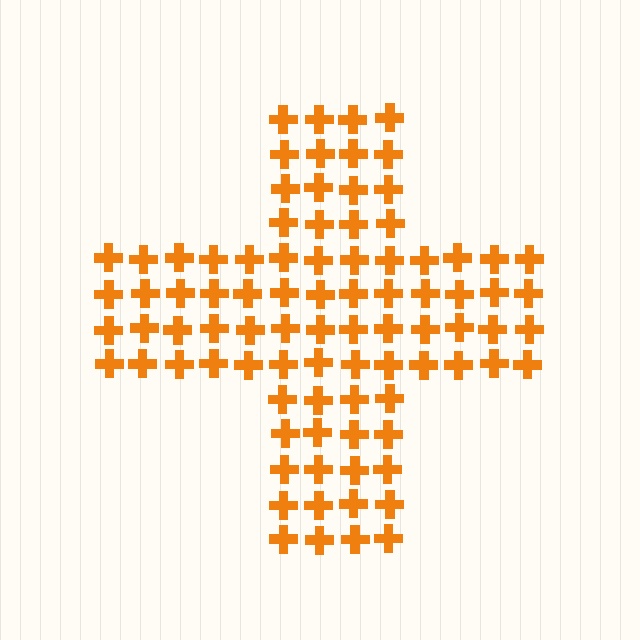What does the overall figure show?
The overall figure shows a cross.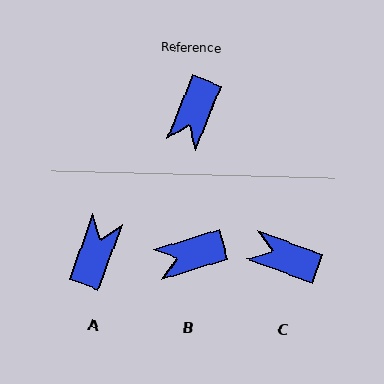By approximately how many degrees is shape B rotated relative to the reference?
Approximately 52 degrees clockwise.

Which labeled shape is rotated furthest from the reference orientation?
A, about 179 degrees away.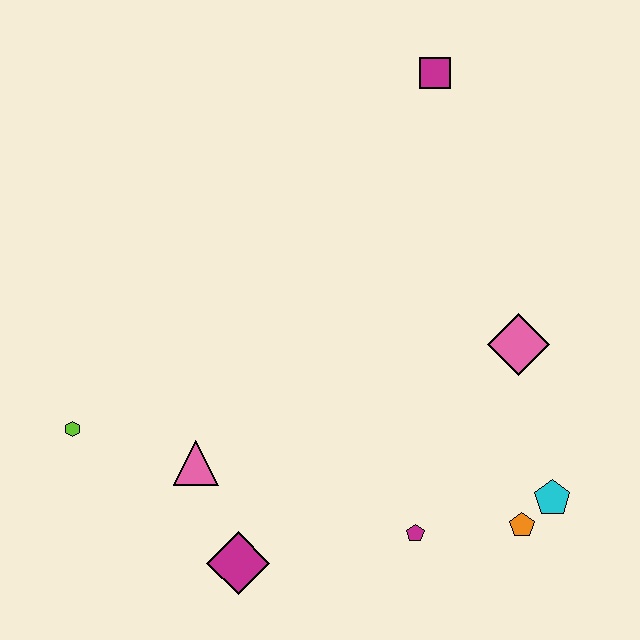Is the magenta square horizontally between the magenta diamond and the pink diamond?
Yes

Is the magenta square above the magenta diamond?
Yes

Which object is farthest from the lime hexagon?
The magenta square is farthest from the lime hexagon.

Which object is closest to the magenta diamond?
The pink triangle is closest to the magenta diamond.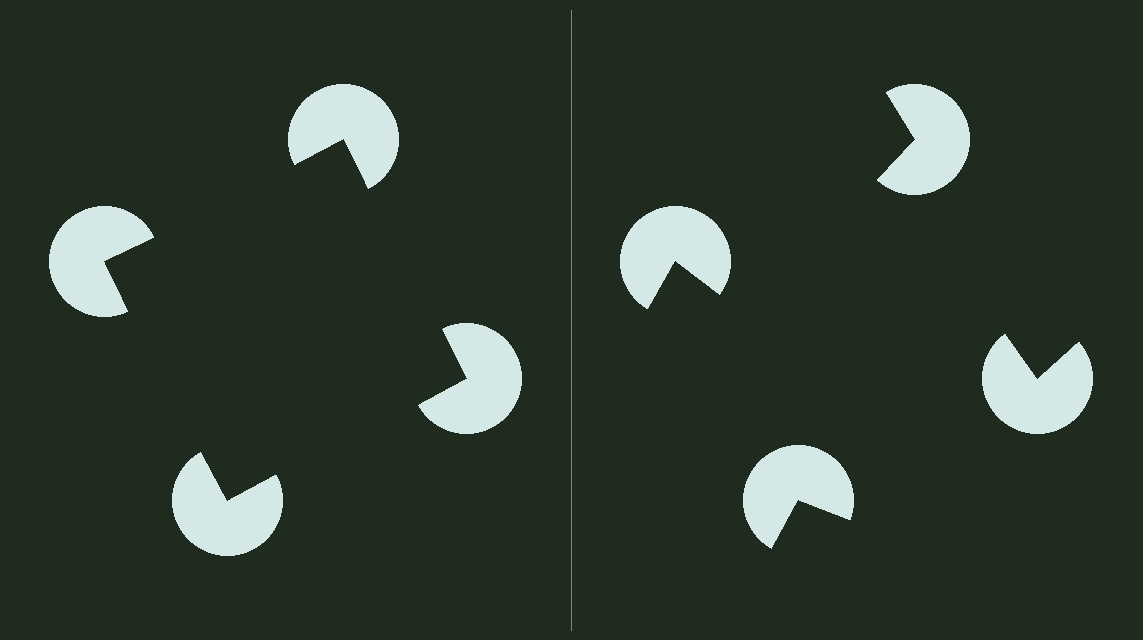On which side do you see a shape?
An illusory square appears on the left side. On the right side the wedge cuts are rotated, so no coherent shape forms.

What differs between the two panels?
The pac-man discs are positioned identically on both sides; only the wedge orientations differ. On the left they align to a square; on the right they are misaligned.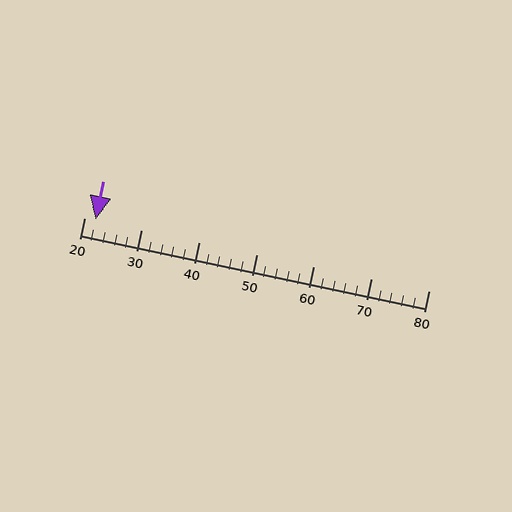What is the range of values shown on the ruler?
The ruler shows values from 20 to 80.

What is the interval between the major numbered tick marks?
The major tick marks are spaced 10 units apart.